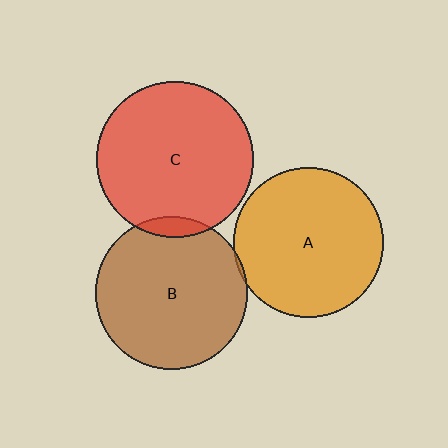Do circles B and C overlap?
Yes.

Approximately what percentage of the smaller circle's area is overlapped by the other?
Approximately 5%.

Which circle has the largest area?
Circle C (red).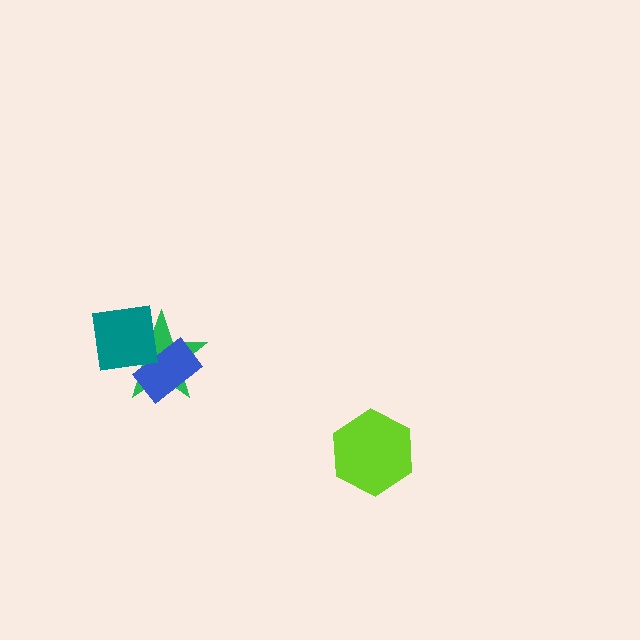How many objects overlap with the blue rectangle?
2 objects overlap with the blue rectangle.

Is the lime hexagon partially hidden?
No, no other shape covers it.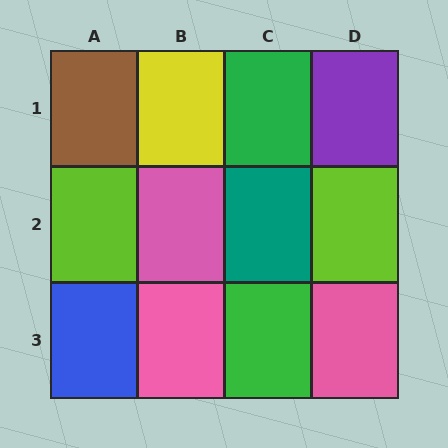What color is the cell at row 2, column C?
Teal.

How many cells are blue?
1 cell is blue.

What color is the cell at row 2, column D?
Lime.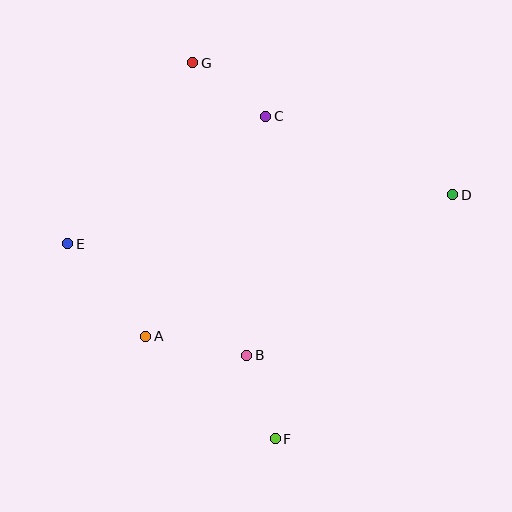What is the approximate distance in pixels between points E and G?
The distance between E and G is approximately 220 pixels.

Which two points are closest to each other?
Points B and F are closest to each other.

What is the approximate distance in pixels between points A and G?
The distance between A and G is approximately 278 pixels.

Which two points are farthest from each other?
Points D and E are farthest from each other.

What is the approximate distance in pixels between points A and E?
The distance between A and E is approximately 121 pixels.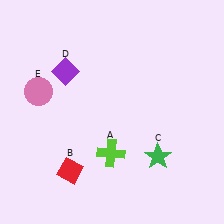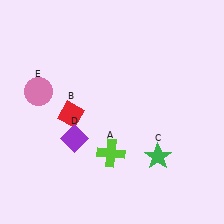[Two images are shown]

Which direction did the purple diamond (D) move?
The purple diamond (D) moved down.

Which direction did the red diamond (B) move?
The red diamond (B) moved up.